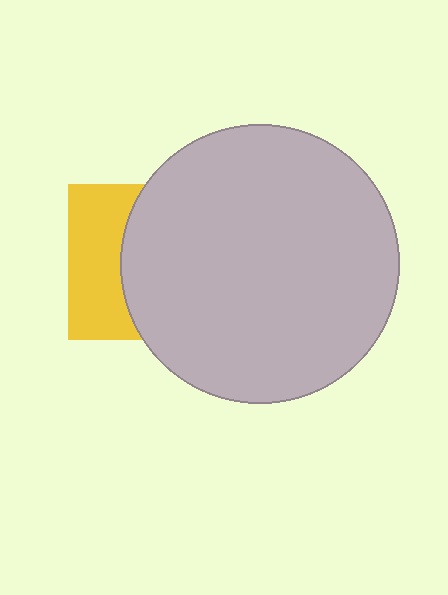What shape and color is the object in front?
The object in front is a light gray circle.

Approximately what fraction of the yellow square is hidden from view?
Roughly 62% of the yellow square is hidden behind the light gray circle.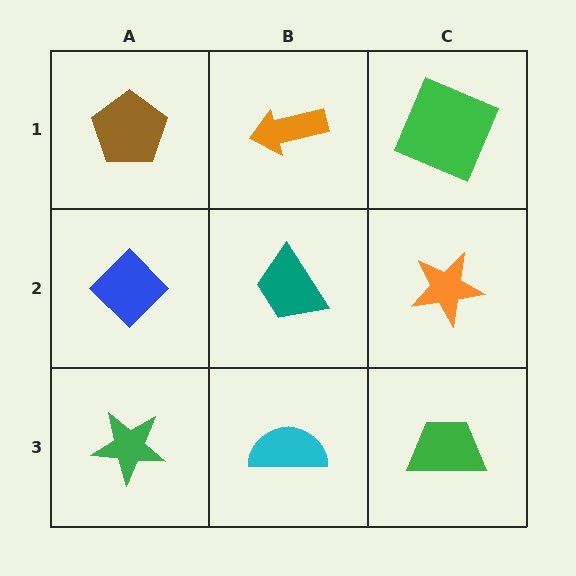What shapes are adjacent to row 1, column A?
A blue diamond (row 2, column A), an orange arrow (row 1, column B).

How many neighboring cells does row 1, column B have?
3.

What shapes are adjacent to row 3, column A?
A blue diamond (row 2, column A), a cyan semicircle (row 3, column B).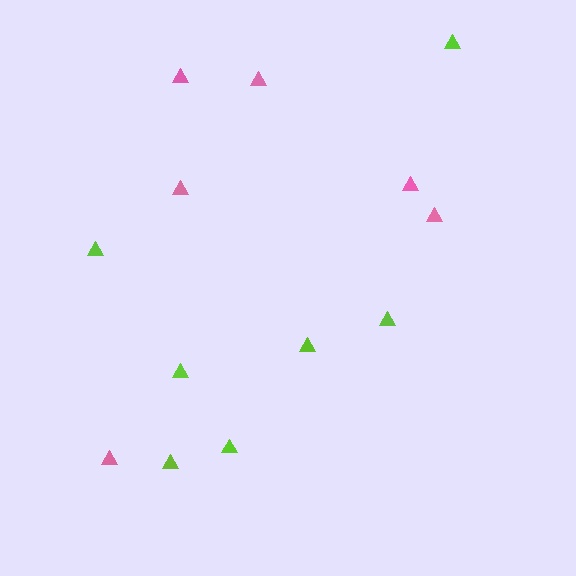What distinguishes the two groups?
There are 2 groups: one group of lime triangles (7) and one group of pink triangles (6).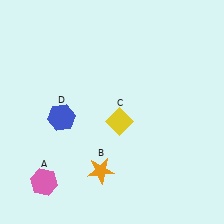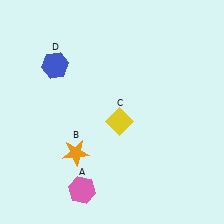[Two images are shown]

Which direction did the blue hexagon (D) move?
The blue hexagon (D) moved up.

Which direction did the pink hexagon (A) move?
The pink hexagon (A) moved right.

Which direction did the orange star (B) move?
The orange star (B) moved left.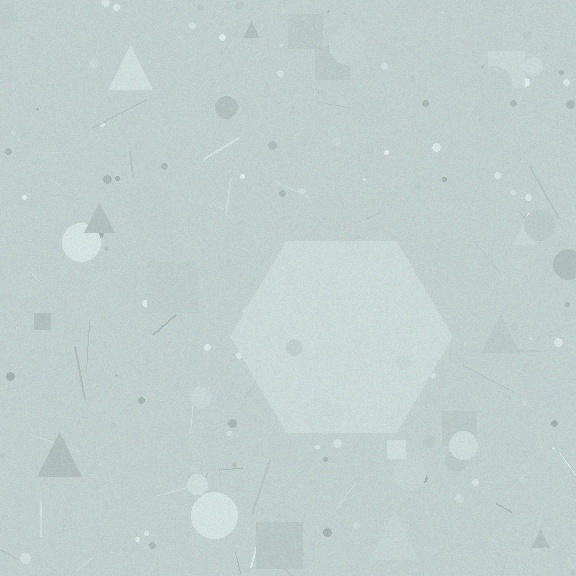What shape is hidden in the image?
A hexagon is hidden in the image.